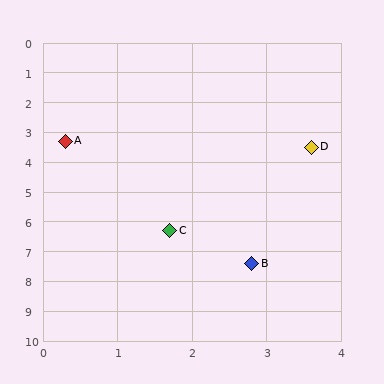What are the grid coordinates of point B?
Point B is at approximately (2.8, 7.4).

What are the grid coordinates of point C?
Point C is at approximately (1.7, 6.3).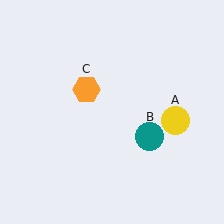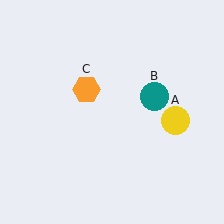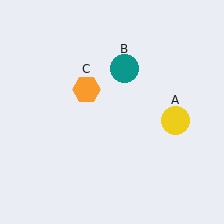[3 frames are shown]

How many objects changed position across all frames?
1 object changed position: teal circle (object B).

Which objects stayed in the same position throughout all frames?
Yellow circle (object A) and orange hexagon (object C) remained stationary.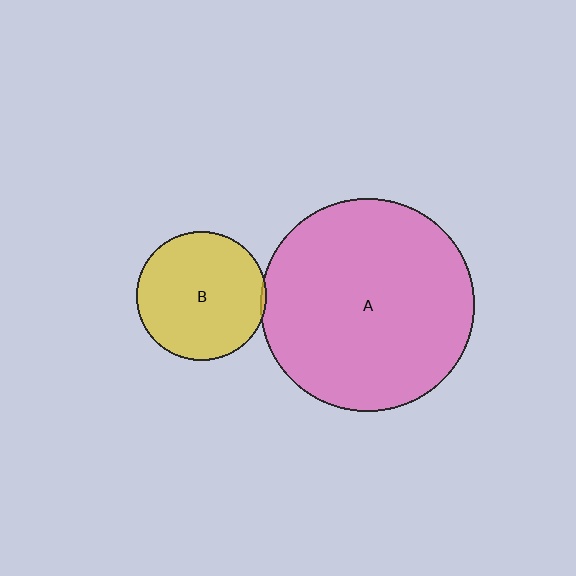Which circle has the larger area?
Circle A (pink).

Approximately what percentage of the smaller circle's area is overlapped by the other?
Approximately 5%.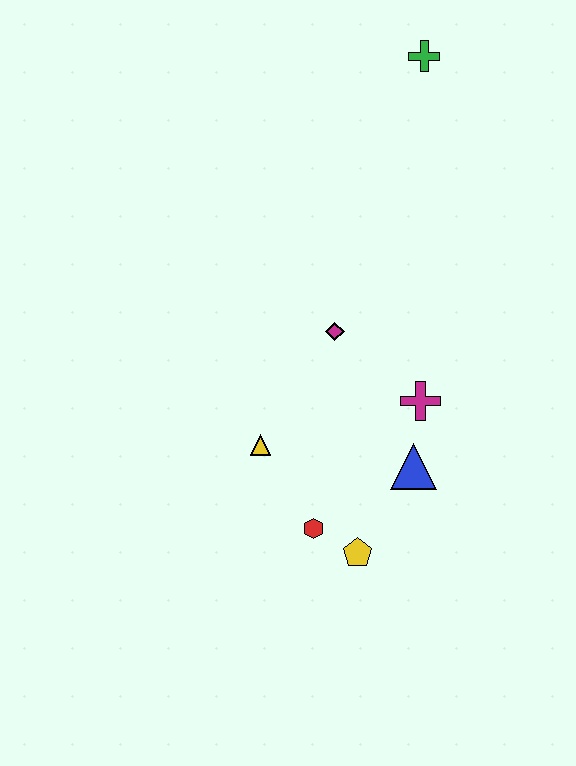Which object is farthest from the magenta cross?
The green cross is farthest from the magenta cross.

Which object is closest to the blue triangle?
The magenta cross is closest to the blue triangle.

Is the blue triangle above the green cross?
No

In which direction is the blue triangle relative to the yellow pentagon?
The blue triangle is above the yellow pentagon.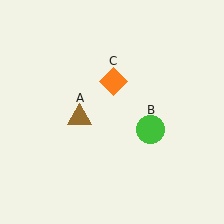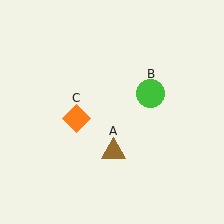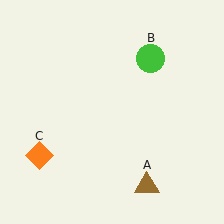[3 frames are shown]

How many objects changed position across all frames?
3 objects changed position: brown triangle (object A), green circle (object B), orange diamond (object C).